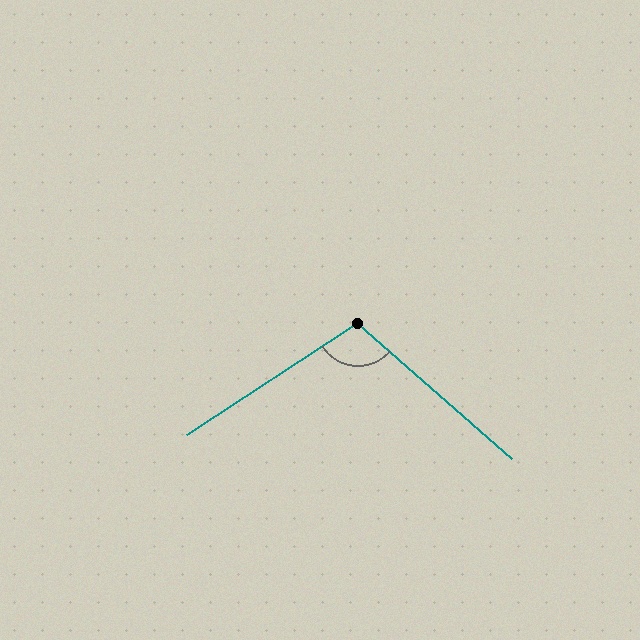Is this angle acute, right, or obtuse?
It is obtuse.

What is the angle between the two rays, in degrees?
Approximately 106 degrees.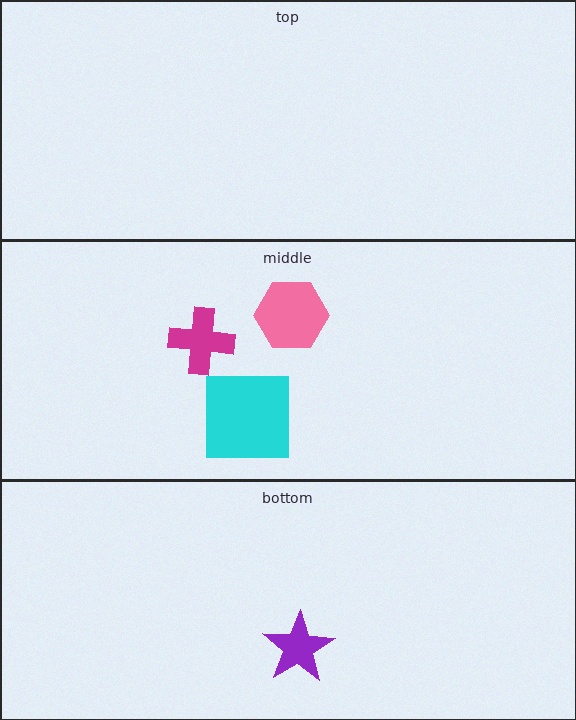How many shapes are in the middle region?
3.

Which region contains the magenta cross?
The middle region.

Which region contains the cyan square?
The middle region.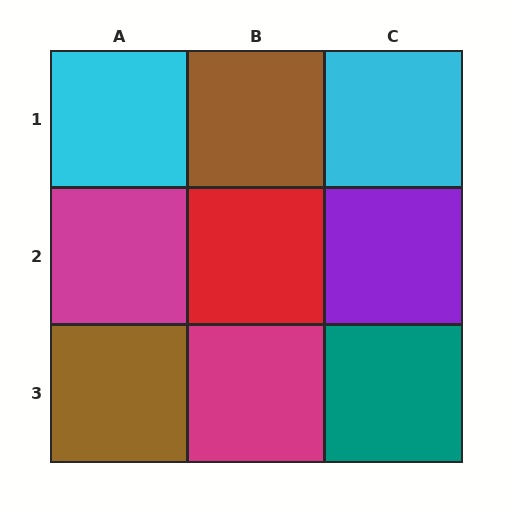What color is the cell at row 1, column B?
Brown.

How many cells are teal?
1 cell is teal.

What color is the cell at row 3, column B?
Magenta.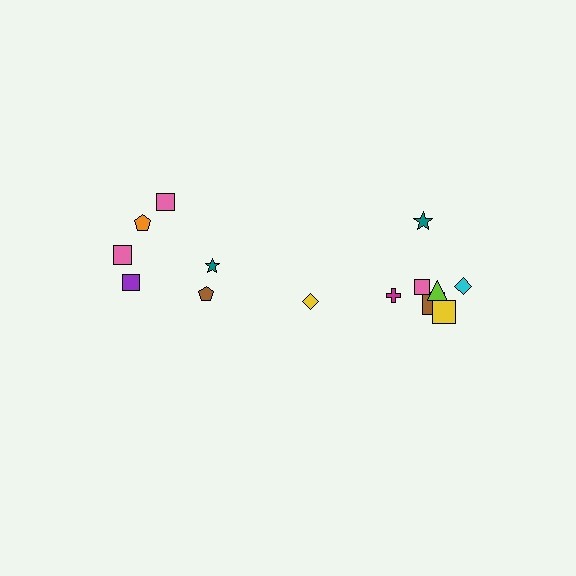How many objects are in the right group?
There are 8 objects.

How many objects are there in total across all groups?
There are 14 objects.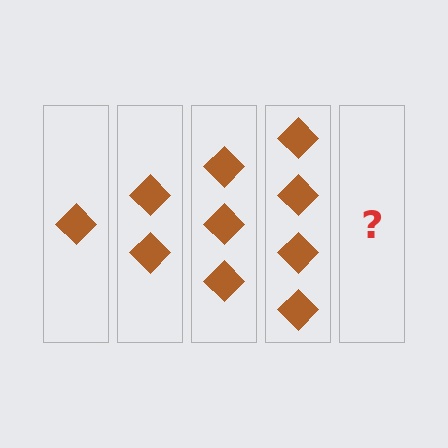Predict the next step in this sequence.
The next step is 5 diamonds.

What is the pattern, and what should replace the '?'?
The pattern is that each step adds one more diamond. The '?' should be 5 diamonds.